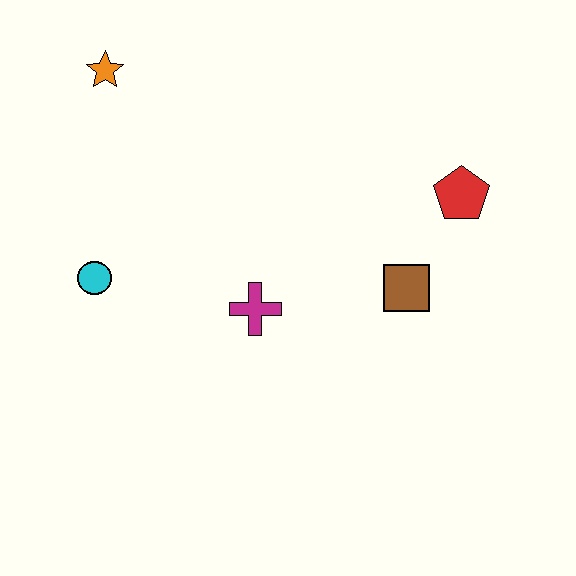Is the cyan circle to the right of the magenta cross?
No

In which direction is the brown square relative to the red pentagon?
The brown square is below the red pentagon.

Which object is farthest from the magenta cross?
The orange star is farthest from the magenta cross.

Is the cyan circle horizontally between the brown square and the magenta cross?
No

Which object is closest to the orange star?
The cyan circle is closest to the orange star.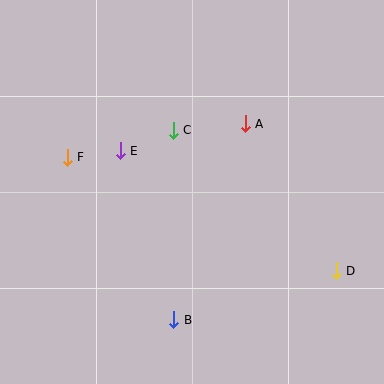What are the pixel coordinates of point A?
Point A is at (245, 124).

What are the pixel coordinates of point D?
Point D is at (336, 271).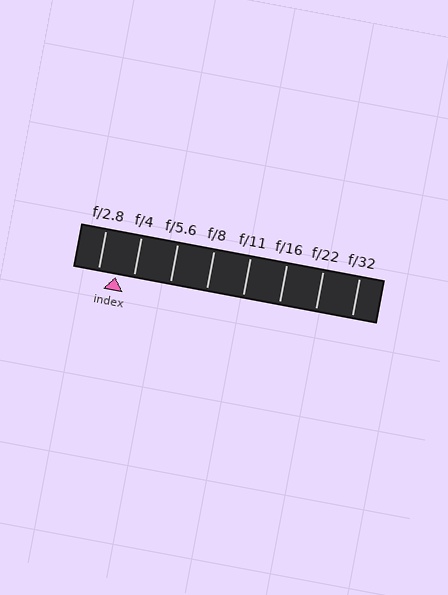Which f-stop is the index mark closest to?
The index mark is closest to f/4.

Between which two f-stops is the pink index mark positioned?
The index mark is between f/2.8 and f/4.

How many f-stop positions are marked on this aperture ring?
There are 8 f-stop positions marked.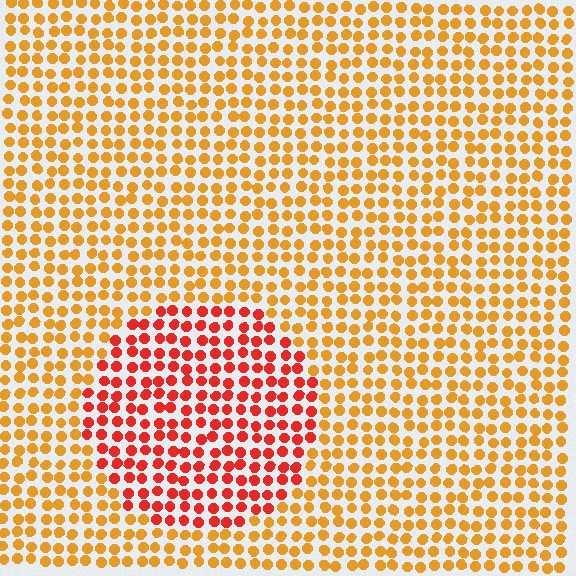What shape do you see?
I see a circle.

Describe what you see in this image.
The image is filled with small orange elements in a uniform arrangement. A circle-shaped region is visible where the elements are tinted to a slightly different hue, forming a subtle color boundary.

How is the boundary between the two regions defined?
The boundary is defined purely by a slight shift in hue (about 37 degrees). Spacing, size, and orientation are identical on both sides.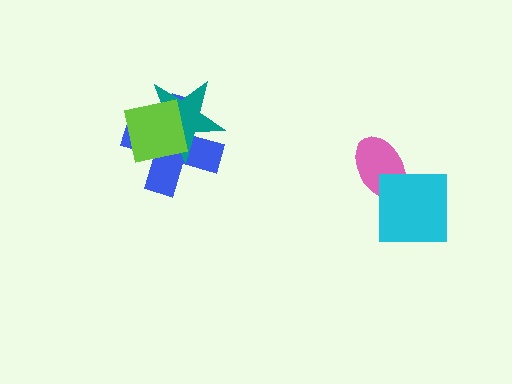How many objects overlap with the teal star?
2 objects overlap with the teal star.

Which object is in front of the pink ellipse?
The cyan square is in front of the pink ellipse.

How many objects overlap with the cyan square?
1 object overlaps with the cyan square.